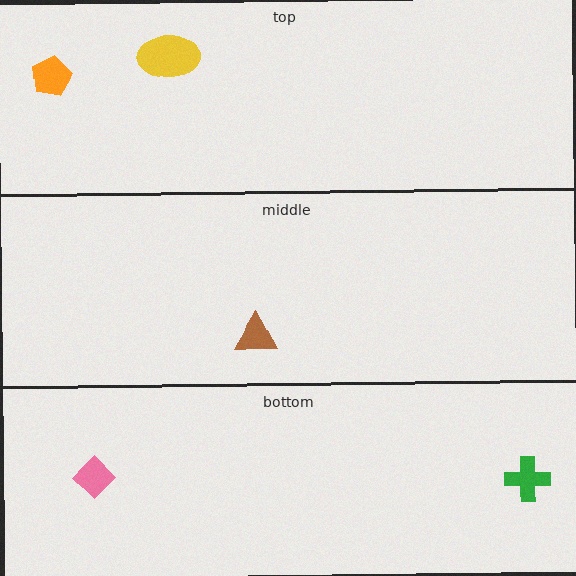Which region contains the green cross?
The bottom region.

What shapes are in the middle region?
The brown triangle.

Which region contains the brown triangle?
The middle region.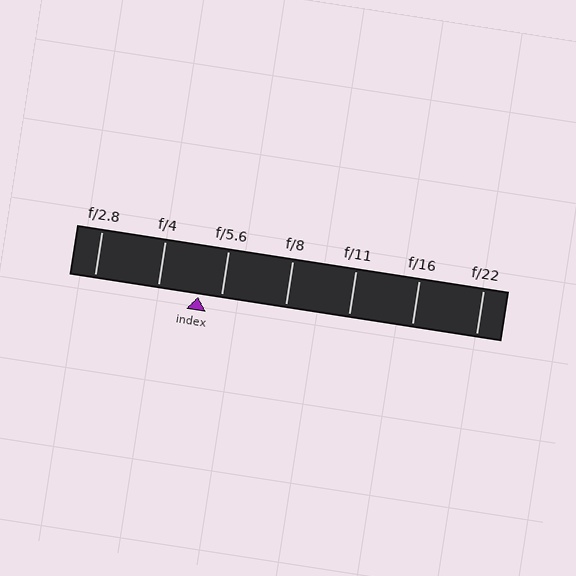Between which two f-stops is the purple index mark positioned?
The index mark is between f/4 and f/5.6.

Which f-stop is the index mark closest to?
The index mark is closest to f/5.6.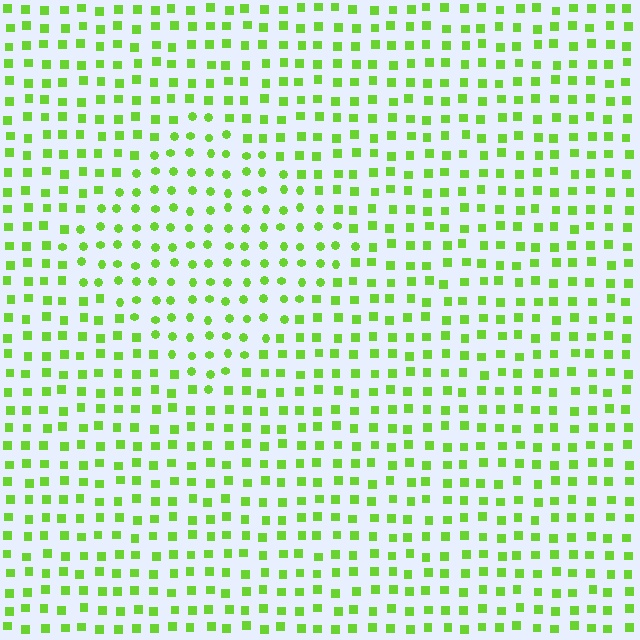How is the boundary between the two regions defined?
The boundary is defined by a change in element shape: circles inside vs. squares outside. All elements share the same color and spacing.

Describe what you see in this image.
The image is filled with small lime elements arranged in a uniform grid. A diamond-shaped region contains circles, while the surrounding area contains squares. The boundary is defined purely by the change in element shape.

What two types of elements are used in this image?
The image uses circles inside the diamond region and squares outside it.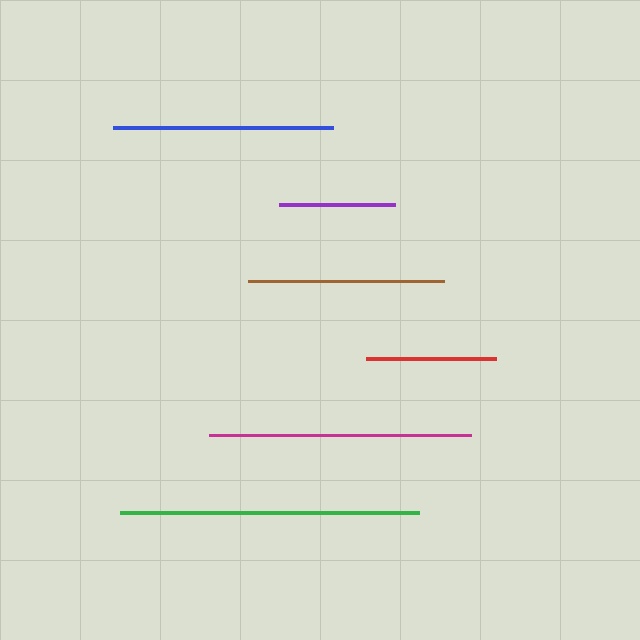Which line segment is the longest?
The green line is the longest at approximately 299 pixels.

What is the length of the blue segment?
The blue segment is approximately 220 pixels long.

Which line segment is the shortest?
The purple line is the shortest at approximately 116 pixels.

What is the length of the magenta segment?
The magenta segment is approximately 262 pixels long.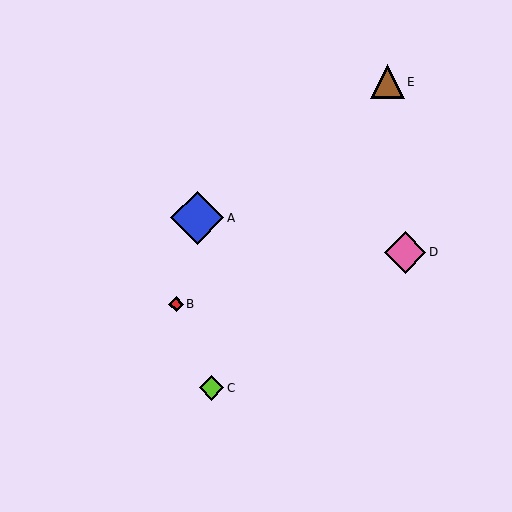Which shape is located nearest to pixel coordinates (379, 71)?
The brown triangle (labeled E) at (387, 82) is nearest to that location.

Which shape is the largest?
The blue diamond (labeled A) is the largest.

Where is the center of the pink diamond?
The center of the pink diamond is at (405, 252).